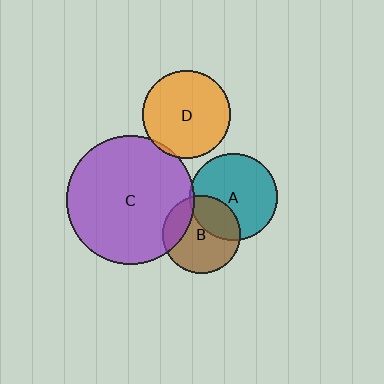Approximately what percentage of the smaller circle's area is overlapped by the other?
Approximately 5%.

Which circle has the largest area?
Circle C (purple).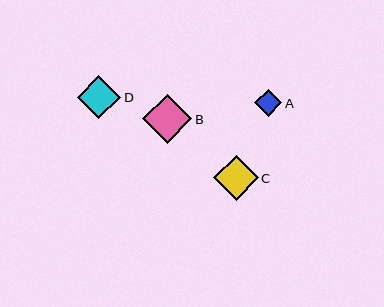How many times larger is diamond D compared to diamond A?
Diamond D is approximately 1.6 times the size of diamond A.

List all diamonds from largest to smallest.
From largest to smallest: B, C, D, A.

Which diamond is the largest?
Diamond B is the largest with a size of approximately 49 pixels.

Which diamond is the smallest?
Diamond A is the smallest with a size of approximately 27 pixels.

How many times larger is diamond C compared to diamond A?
Diamond C is approximately 1.6 times the size of diamond A.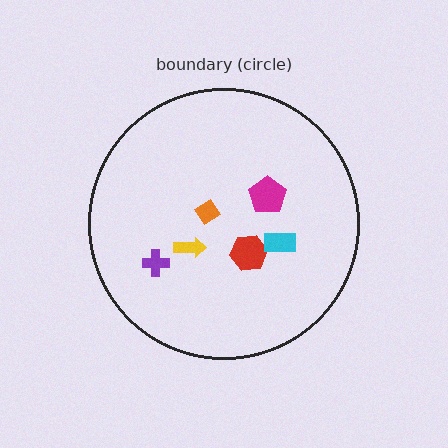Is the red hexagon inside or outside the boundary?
Inside.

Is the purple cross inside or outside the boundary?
Inside.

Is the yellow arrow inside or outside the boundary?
Inside.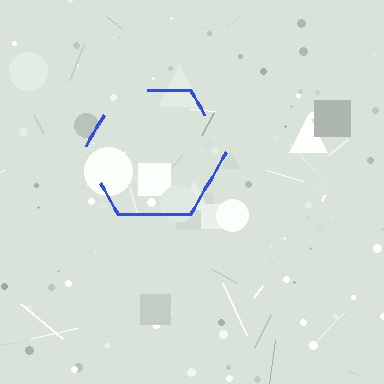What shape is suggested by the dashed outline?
The dashed outline suggests a hexagon.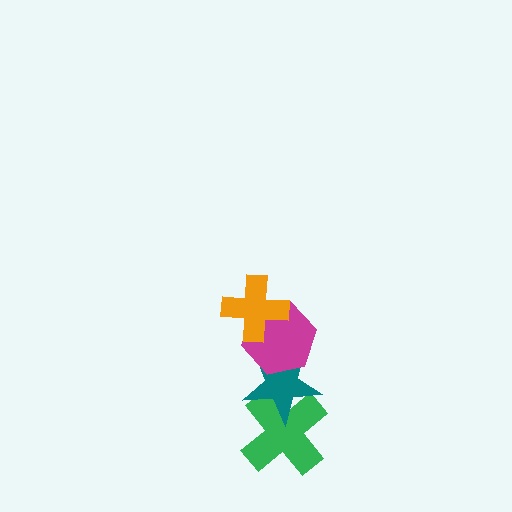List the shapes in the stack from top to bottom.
From top to bottom: the orange cross, the magenta hexagon, the teal star, the green cross.